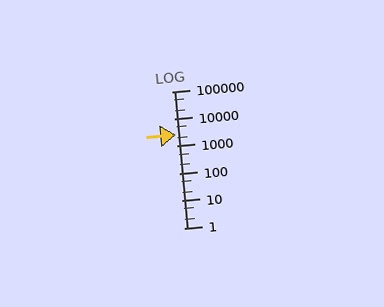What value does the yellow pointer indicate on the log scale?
The pointer indicates approximately 2500.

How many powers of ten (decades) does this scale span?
The scale spans 5 decades, from 1 to 100000.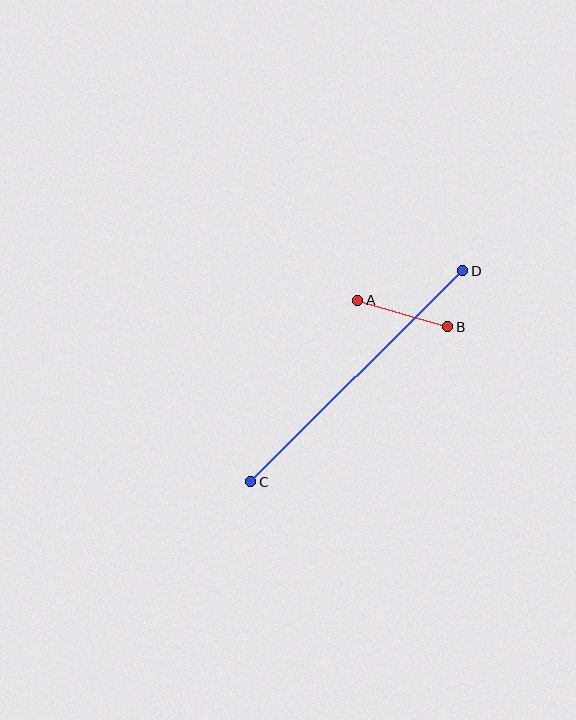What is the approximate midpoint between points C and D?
The midpoint is at approximately (357, 376) pixels.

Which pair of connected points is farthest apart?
Points C and D are farthest apart.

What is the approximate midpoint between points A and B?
The midpoint is at approximately (403, 314) pixels.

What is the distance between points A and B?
The distance is approximately 94 pixels.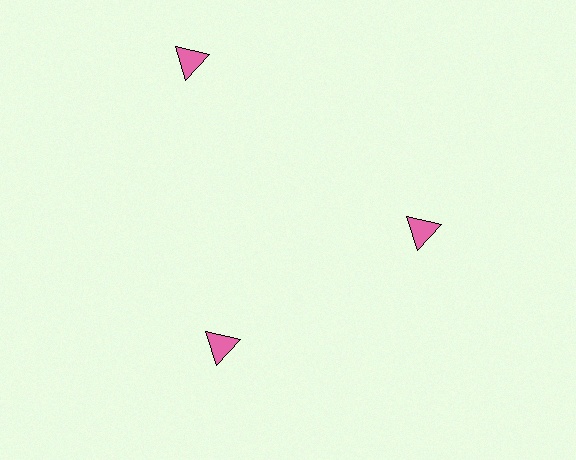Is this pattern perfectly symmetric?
No. The 3 pink triangles are arranged in a ring, but one element near the 11 o'clock position is pushed outward from the center, breaking the 3-fold rotational symmetry.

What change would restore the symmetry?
The symmetry would be restored by moving it inward, back onto the ring so that all 3 triangles sit at equal angles and equal distance from the center.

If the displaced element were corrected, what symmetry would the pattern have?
It would have 3-fold rotational symmetry — the pattern would map onto itself every 120 degrees.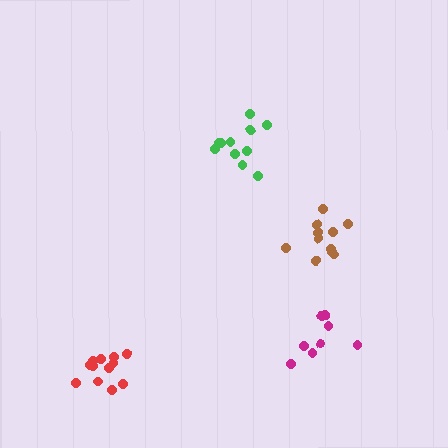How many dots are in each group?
Group 1: 11 dots, Group 2: 12 dots, Group 3: 11 dots, Group 4: 8 dots (42 total).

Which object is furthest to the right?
The brown cluster is rightmost.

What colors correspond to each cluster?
The clusters are colored: brown, red, green, magenta.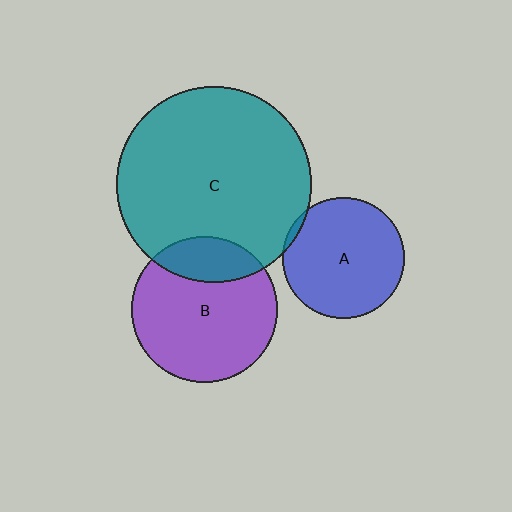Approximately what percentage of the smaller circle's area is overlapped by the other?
Approximately 5%.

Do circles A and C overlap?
Yes.